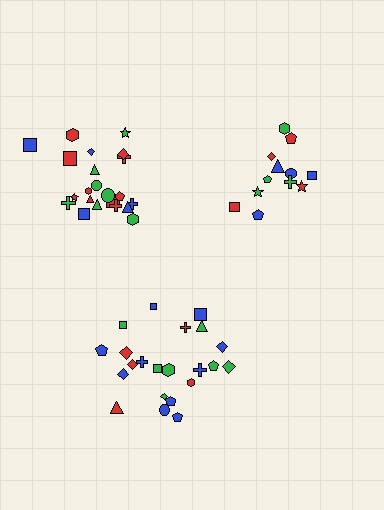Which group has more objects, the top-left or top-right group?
The top-left group.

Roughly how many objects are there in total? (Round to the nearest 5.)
Roughly 55 objects in total.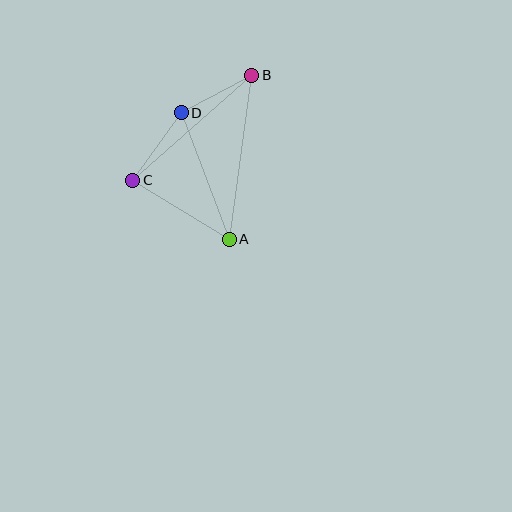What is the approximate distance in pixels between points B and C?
The distance between B and C is approximately 159 pixels.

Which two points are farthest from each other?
Points A and B are farthest from each other.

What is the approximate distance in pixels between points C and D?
The distance between C and D is approximately 83 pixels.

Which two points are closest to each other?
Points B and D are closest to each other.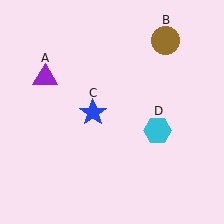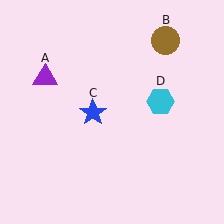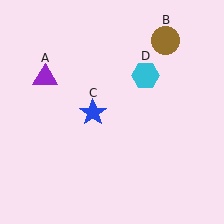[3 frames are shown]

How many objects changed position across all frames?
1 object changed position: cyan hexagon (object D).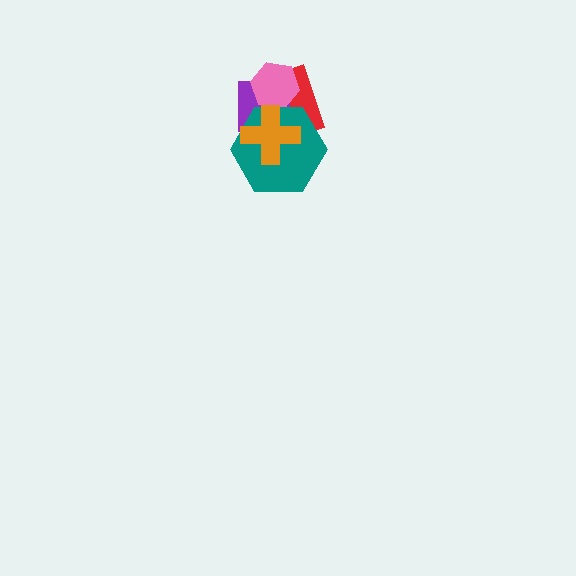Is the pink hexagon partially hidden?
Yes, it is partially covered by another shape.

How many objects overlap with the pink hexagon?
3 objects overlap with the pink hexagon.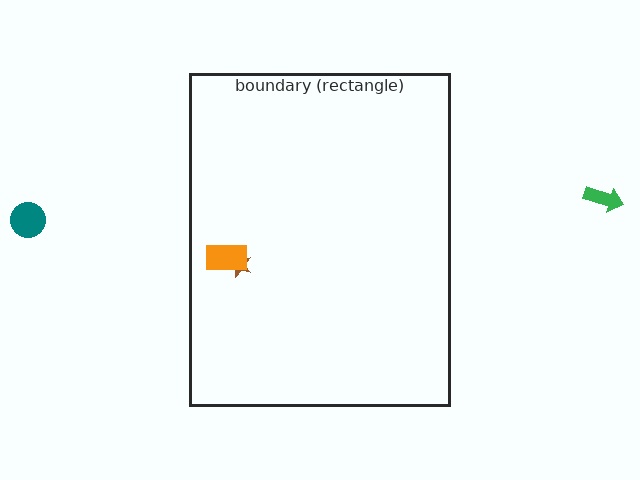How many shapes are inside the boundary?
2 inside, 2 outside.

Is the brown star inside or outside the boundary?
Inside.